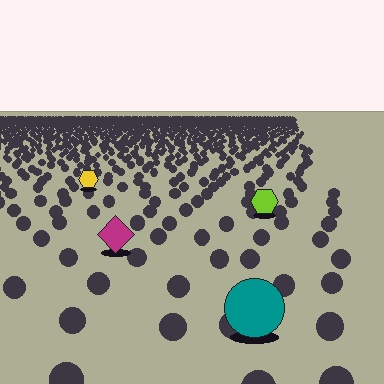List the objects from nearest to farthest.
From nearest to farthest: the teal circle, the magenta diamond, the lime hexagon, the yellow hexagon.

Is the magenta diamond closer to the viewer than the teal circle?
No. The teal circle is closer — you can tell from the texture gradient: the ground texture is coarser near it.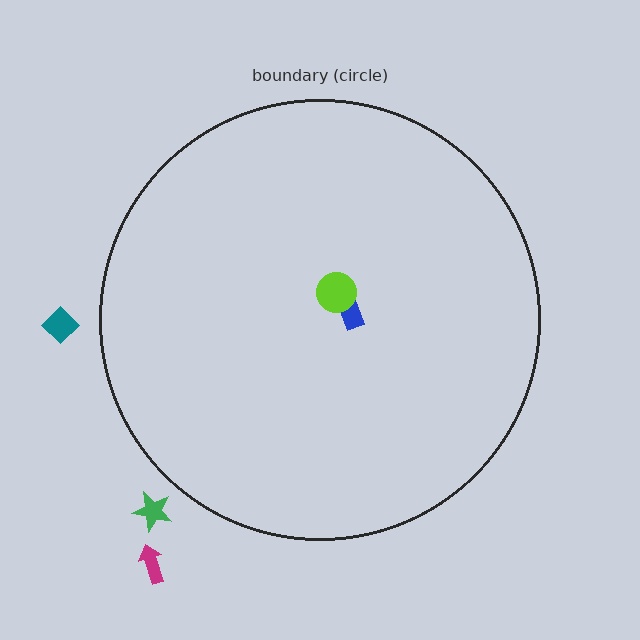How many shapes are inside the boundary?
2 inside, 3 outside.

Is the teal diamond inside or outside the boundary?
Outside.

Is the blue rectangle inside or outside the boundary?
Inside.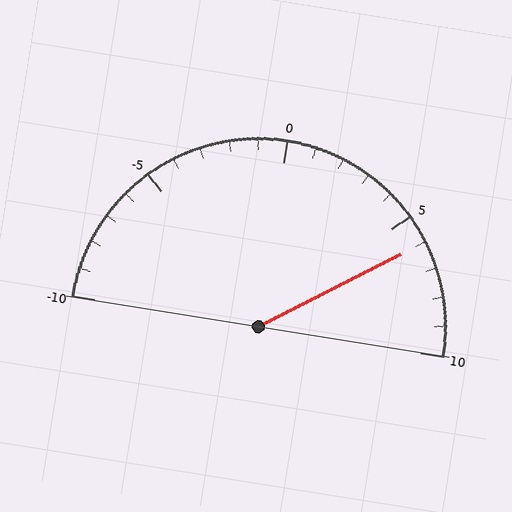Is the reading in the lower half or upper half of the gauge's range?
The reading is in the upper half of the range (-10 to 10).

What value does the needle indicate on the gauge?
The needle indicates approximately 6.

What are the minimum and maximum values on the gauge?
The gauge ranges from -10 to 10.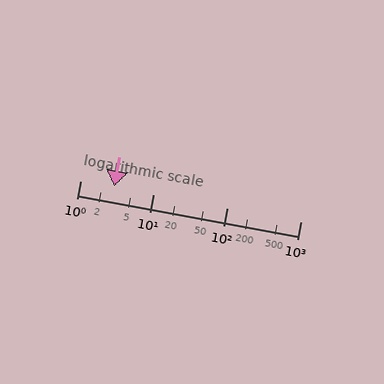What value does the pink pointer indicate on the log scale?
The pointer indicates approximately 2.9.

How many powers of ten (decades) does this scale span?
The scale spans 3 decades, from 1 to 1000.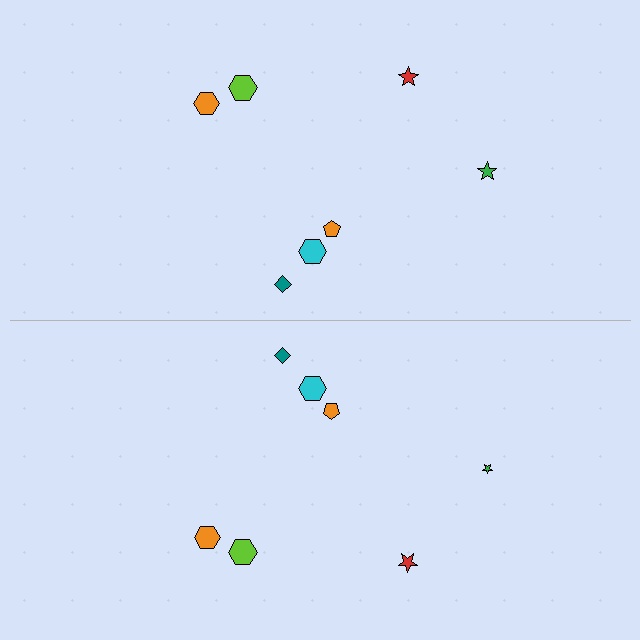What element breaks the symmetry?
The green star on the bottom side has a different size than its mirror counterpart.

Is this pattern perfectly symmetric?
No, the pattern is not perfectly symmetric. The green star on the bottom side has a different size than its mirror counterpart.